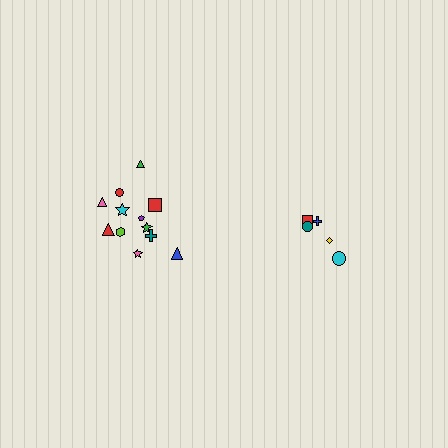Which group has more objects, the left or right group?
The left group.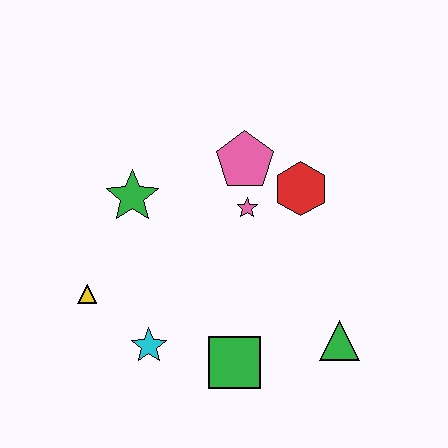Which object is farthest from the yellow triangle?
The green triangle is farthest from the yellow triangle.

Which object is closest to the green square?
The cyan star is closest to the green square.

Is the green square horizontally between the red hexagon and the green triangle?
No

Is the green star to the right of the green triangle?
No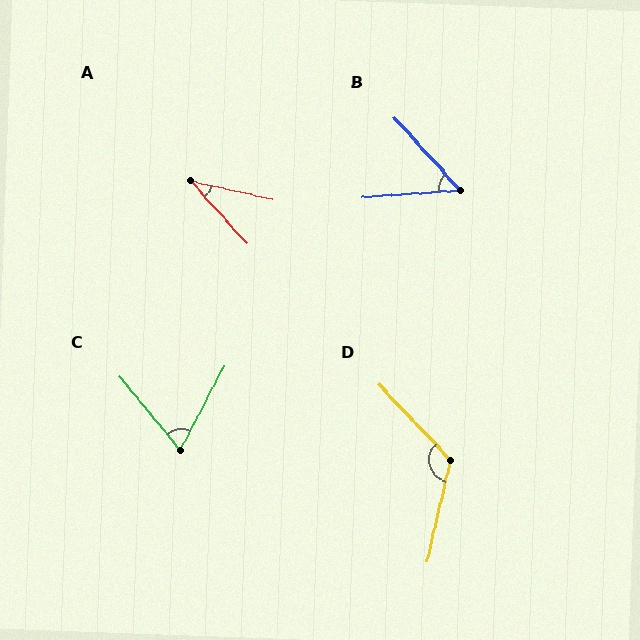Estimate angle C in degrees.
Approximately 67 degrees.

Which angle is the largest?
D, at approximately 124 degrees.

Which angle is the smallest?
A, at approximately 35 degrees.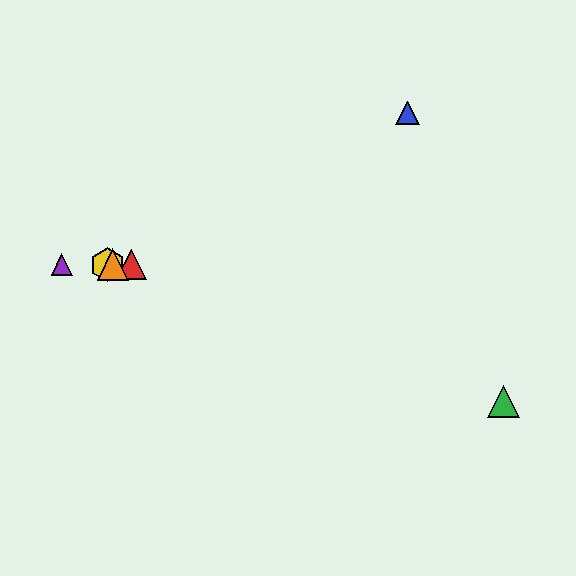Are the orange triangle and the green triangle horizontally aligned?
No, the orange triangle is at y≈265 and the green triangle is at y≈401.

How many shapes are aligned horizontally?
4 shapes (the red triangle, the yellow hexagon, the purple triangle, the orange triangle) are aligned horizontally.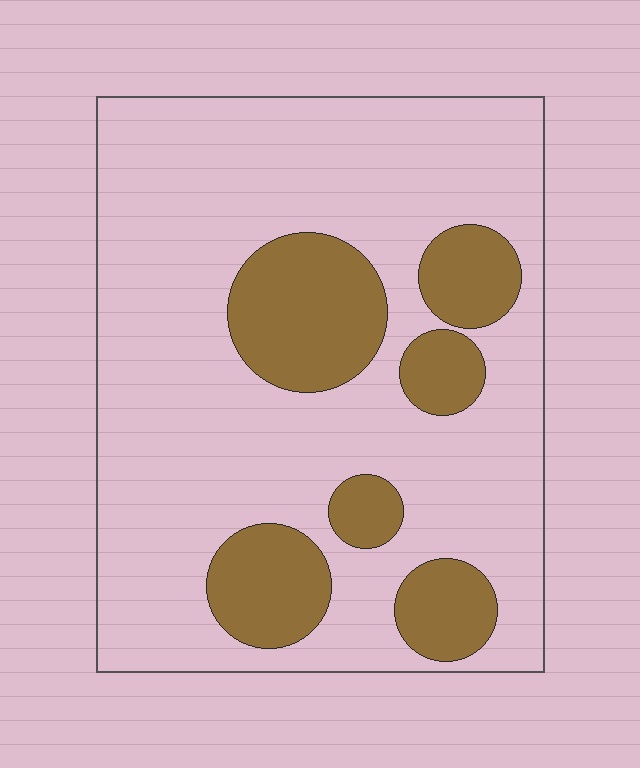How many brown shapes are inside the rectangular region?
6.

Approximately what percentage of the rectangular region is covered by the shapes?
Approximately 25%.